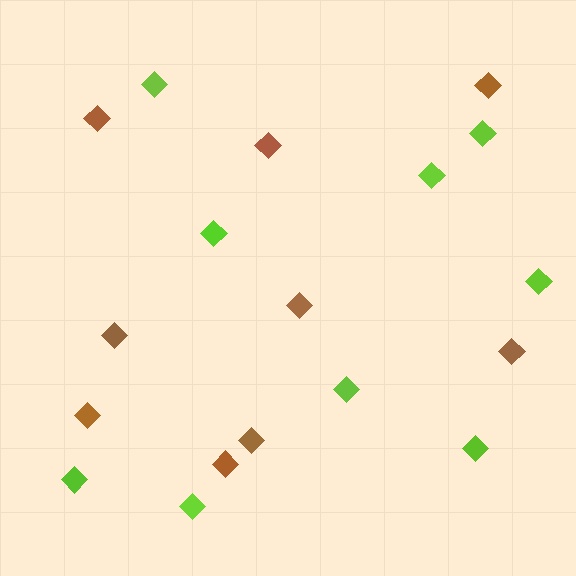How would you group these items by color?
There are 2 groups: one group of lime diamonds (9) and one group of brown diamonds (9).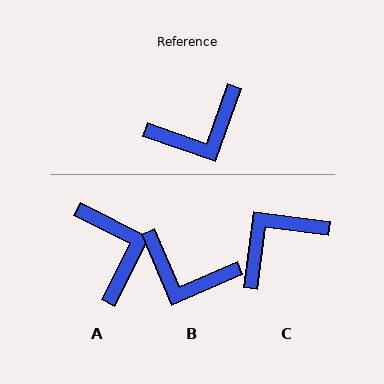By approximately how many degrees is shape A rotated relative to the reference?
Approximately 83 degrees counter-clockwise.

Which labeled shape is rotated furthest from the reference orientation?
C, about 168 degrees away.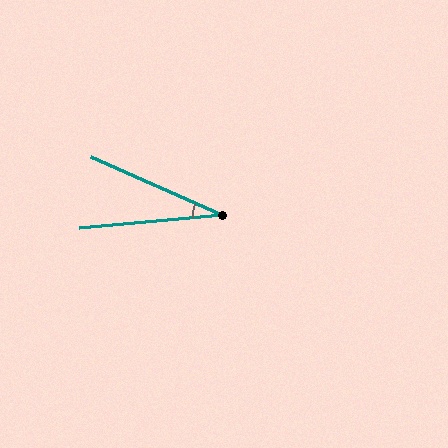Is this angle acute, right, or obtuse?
It is acute.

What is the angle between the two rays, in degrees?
Approximately 29 degrees.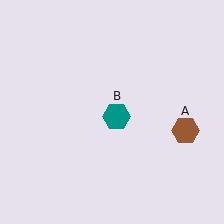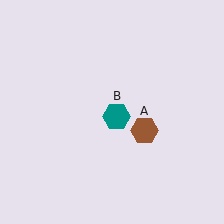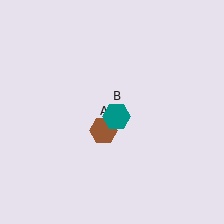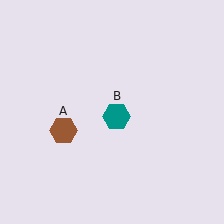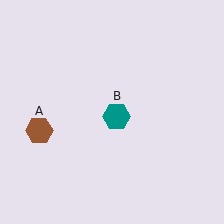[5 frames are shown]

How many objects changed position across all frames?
1 object changed position: brown hexagon (object A).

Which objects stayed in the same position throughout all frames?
Teal hexagon (object B) remained stationary.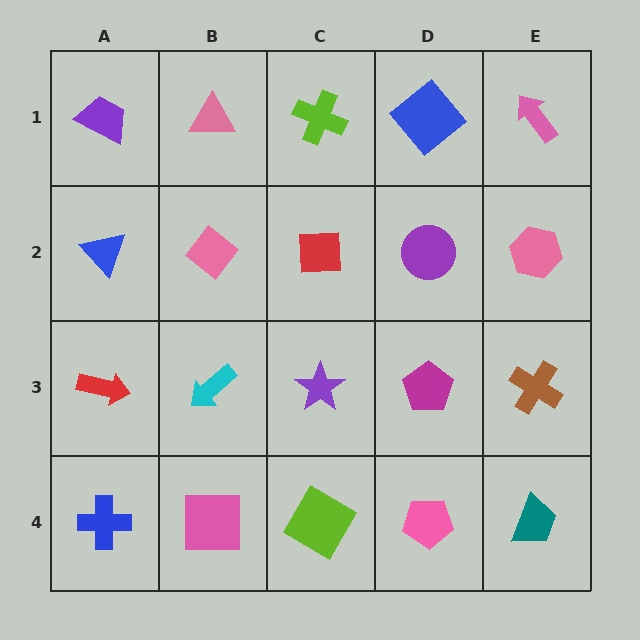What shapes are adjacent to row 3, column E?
A pink hexagon (row 2, column E), a teal trapezoid (row 4, column E), a magenta pentagon (row 3, column D).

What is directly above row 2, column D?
A blue diamond.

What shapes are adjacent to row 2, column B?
A pink triangle (row 1, column B), a cyan arrow (row 3, column B), a blue triangle (row 2, column A), a red square (row 2, column C).